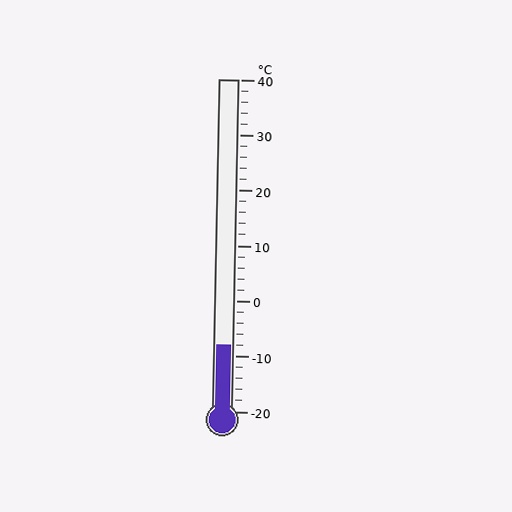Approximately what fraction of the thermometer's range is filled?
The thermometer is filled to approximately 20% of its range.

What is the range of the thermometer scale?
The thermometer scale ranges from -20°C to 40°C.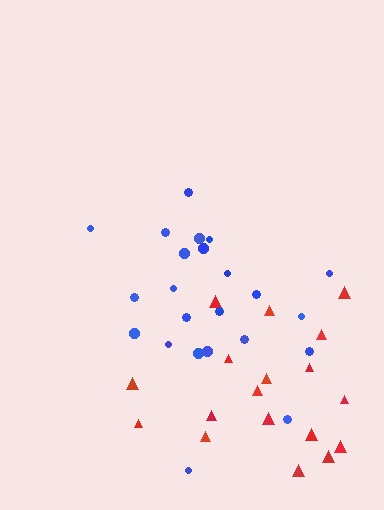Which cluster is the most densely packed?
Blue.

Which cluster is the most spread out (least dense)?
Red.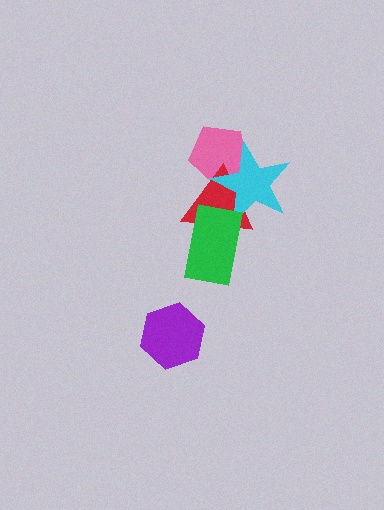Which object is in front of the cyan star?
The green rectangle is in front of the cyan star.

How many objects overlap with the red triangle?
3 objects overlap with the red triangle.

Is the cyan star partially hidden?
Yes, it is partially covered by another shape.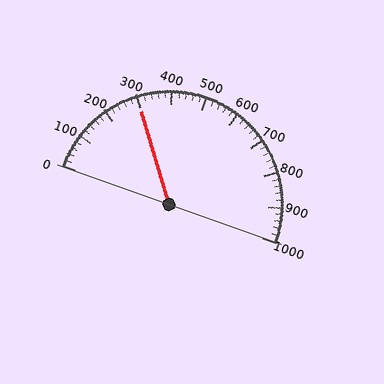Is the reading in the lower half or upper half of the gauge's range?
The reading is in the lower half of the range (0 to 1000).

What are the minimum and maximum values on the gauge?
The gauge ranges from 0 to 1000.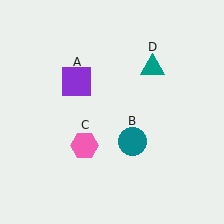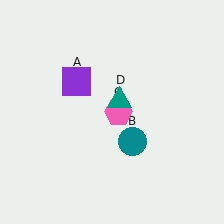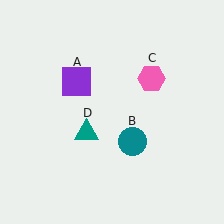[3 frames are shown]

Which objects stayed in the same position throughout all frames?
Purple square (object A) and teal circle (object B) remained stationary.